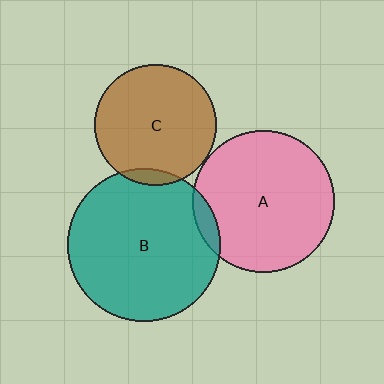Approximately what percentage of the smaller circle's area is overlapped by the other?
Approximately 5%.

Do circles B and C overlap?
Yes.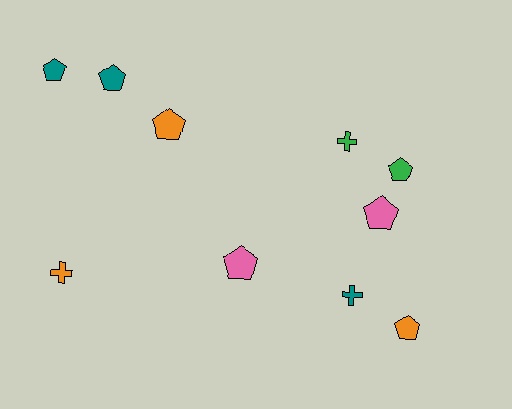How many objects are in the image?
There are 10 objects.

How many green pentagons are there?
There is 1 green pentagon.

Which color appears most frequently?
Teal, with 3 objects.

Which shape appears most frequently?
Pentagon, with 7 objects.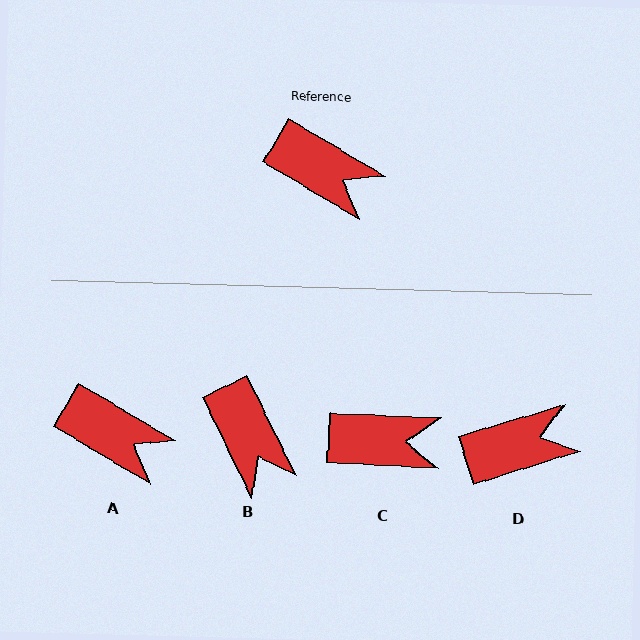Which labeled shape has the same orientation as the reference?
A.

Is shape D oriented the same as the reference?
No, it is off by about 48 degrees.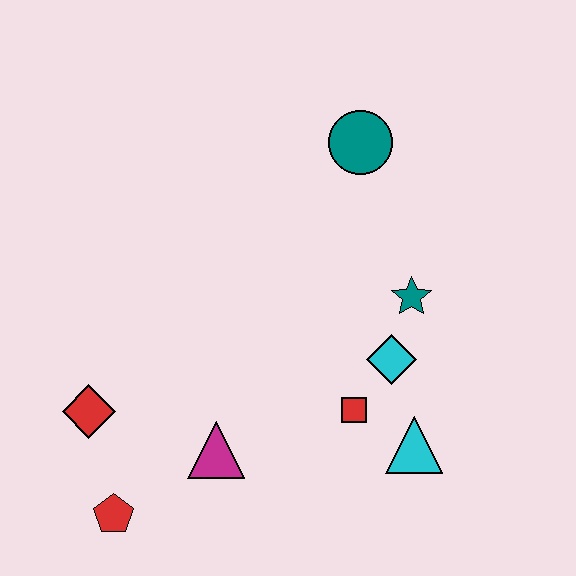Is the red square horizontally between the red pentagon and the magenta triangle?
No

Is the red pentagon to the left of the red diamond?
No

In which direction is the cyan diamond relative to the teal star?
The cyan diamond is below the teal star.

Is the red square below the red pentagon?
No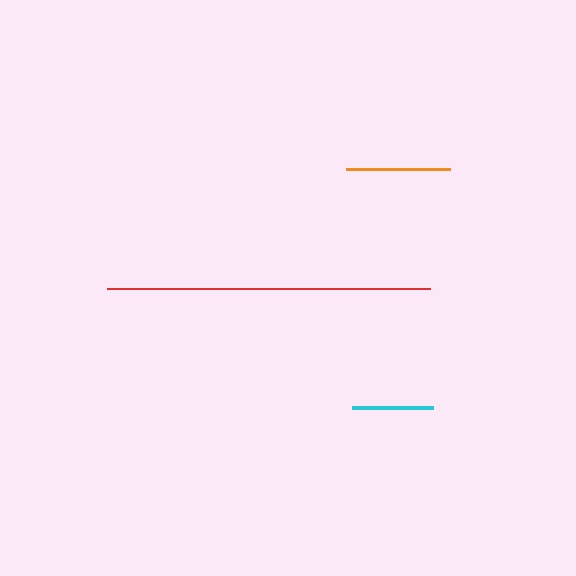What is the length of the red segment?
The red segment is approximately 323 pixels long.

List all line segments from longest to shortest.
From longest to shortest: red, orange, cyan.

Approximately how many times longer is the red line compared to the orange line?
The red line is approximately 3.1 times the length of the orange line.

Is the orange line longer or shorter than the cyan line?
The orange line is longer than the cyan line.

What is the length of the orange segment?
The orange segment is approximately 103 pixels long.